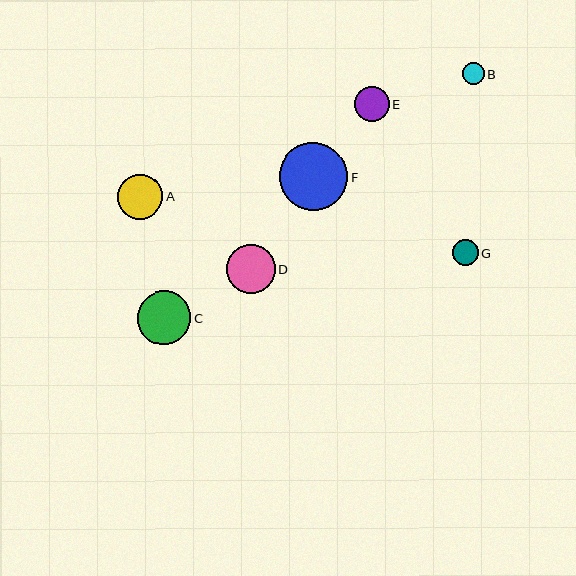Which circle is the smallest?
Circle B is the smallest with a size of approximately 22 pixels.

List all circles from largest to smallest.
From largest to smallest: F, C, D, A, E, G, B.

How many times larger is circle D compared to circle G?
Circle D is approximately 1.9 times the size of circle G.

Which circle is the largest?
Circle F is the largest with a size of approximately 69 pixels.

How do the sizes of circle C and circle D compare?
Circle C and circle D are approximately the same size.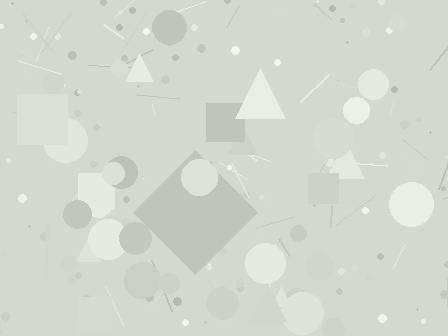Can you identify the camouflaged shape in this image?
The camouflaged shape is a diamond.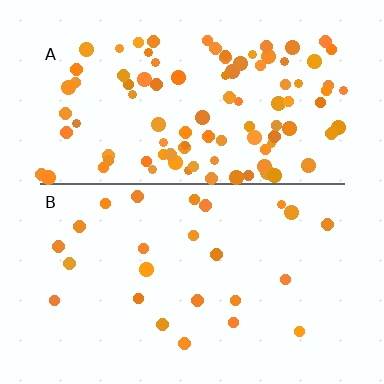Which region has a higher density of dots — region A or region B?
A (the top).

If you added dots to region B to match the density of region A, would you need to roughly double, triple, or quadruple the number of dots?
Approximately quadruple.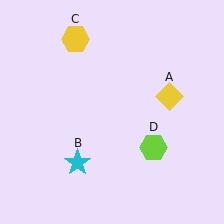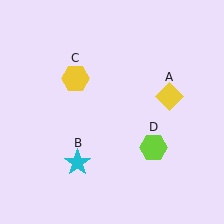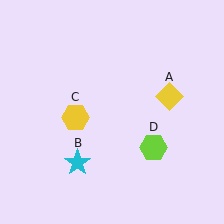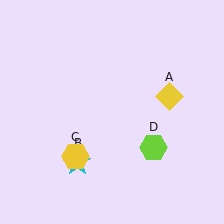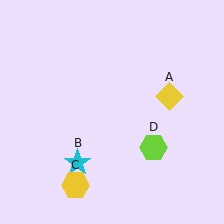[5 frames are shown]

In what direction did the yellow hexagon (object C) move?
The yellow hexagon (object C) moved down.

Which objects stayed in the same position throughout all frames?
Yellow diamond (object A) and cyan star (object B) and lime hexagon (object D) remained stationary.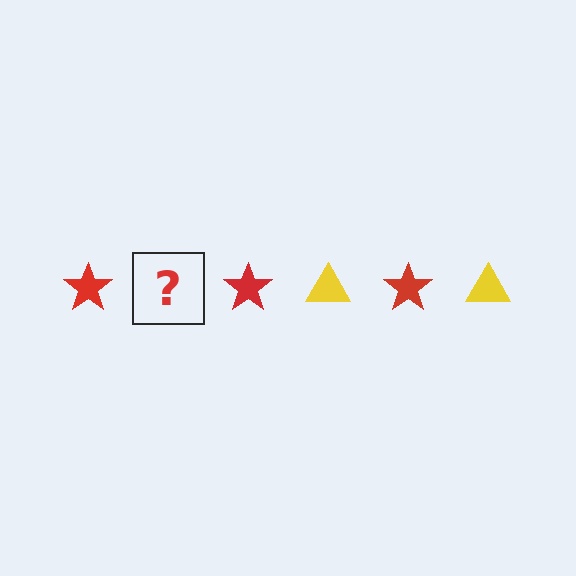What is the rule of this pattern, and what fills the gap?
The rule is that the pattern alternates between red star and yellow triangle. The gap should be filled with a yellow triangle.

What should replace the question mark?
The question mark should be replaced with a yellow triangle.